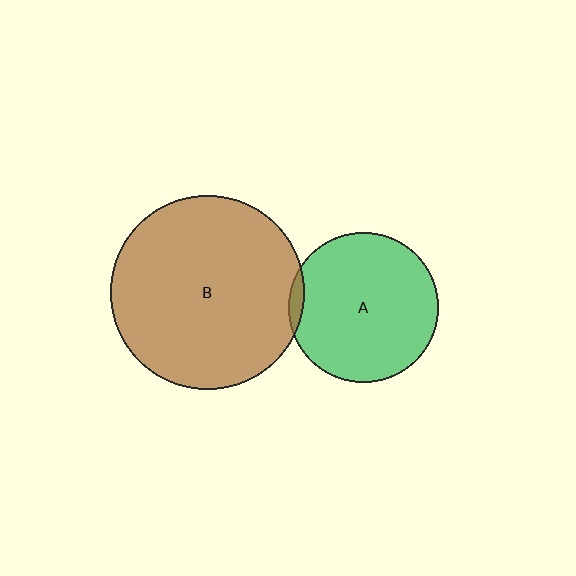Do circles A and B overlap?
Yes.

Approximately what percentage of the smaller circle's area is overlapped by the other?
Approximately 5%.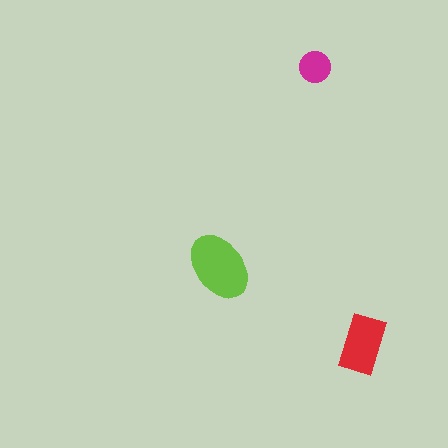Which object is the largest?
The lime ellipse.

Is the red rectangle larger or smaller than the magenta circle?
Larger.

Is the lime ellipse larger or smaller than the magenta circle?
Larger.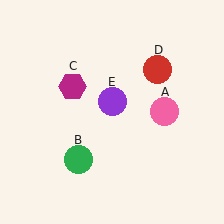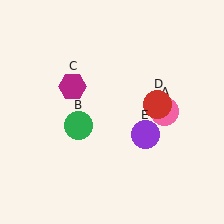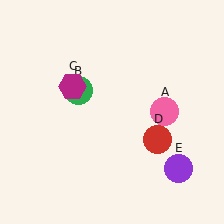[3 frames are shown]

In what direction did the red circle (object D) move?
The red circle (object D) moved down.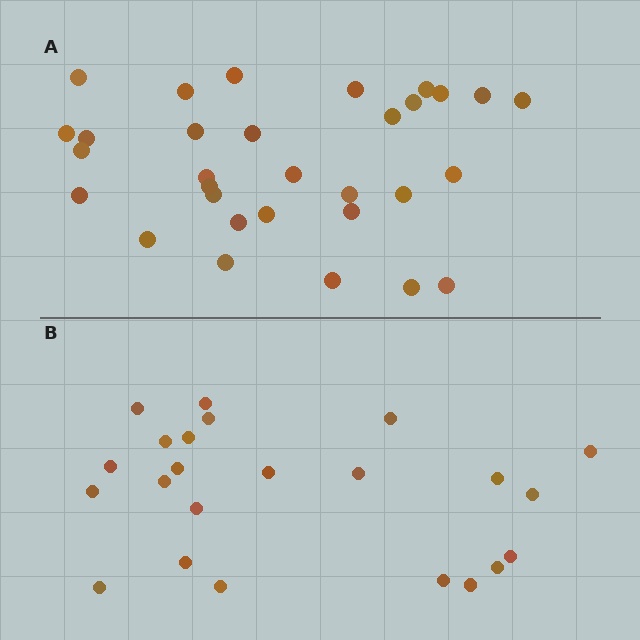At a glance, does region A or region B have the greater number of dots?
Region A (the top region) has more dots.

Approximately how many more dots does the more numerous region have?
Region A has roughly 8 or so more dots than region B.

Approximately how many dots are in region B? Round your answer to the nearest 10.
About 20 dots. (The exact count is 23, which rounds to 20.)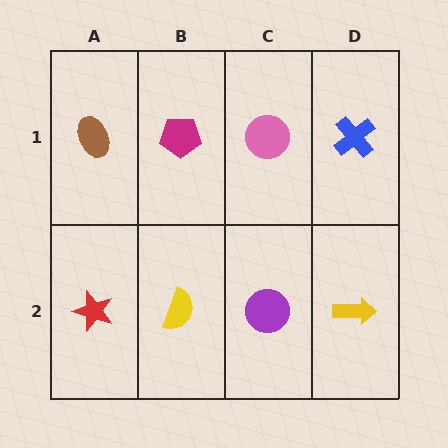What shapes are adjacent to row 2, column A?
A brown ellipse (row 1, column A), a yellow semicircle (row 2, column B).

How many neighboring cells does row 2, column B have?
3.